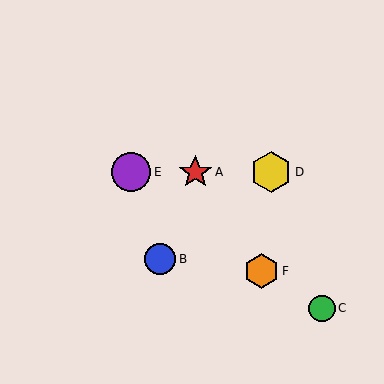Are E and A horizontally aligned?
Yes, both are at y≈172.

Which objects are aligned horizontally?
Objects A, D, E are aligned horizontally.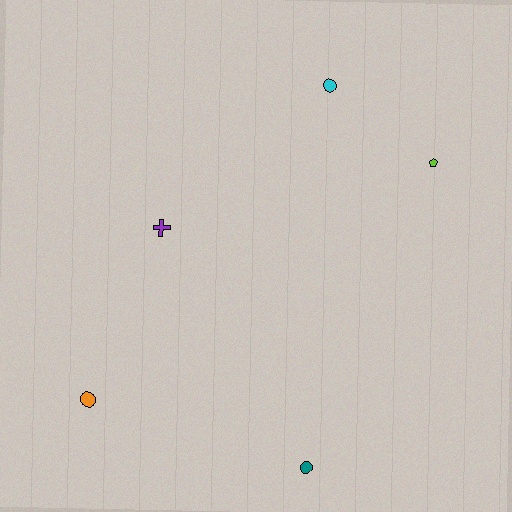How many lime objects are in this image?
There is 1 lime object.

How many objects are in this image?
There are 5 objects.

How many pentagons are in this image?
There is 1 pentagon.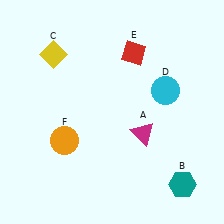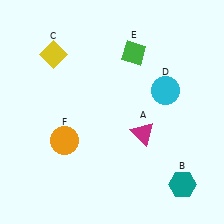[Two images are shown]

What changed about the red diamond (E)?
In Image 1, E is red. In Image 2, it changed to green.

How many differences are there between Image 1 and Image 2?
There is 1 difference between the two images.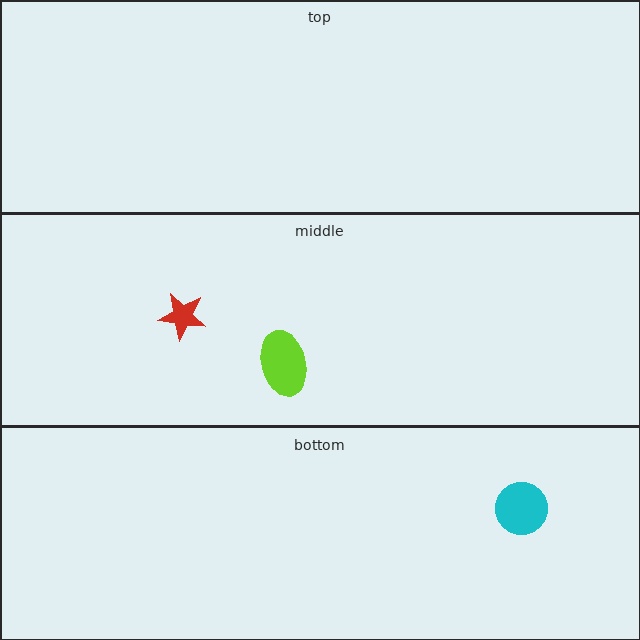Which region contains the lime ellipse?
The middle region.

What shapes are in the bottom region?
The cyan circle.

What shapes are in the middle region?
The red star, the lime ellipse.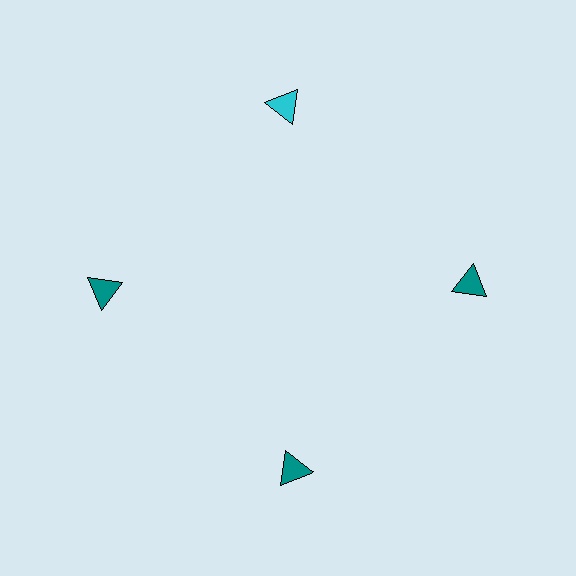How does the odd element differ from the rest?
It has a different color: cyan instead of teal.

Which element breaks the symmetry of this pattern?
The cyan triangle at roughly the 12 o'clock position breaks the symmetry. All other shapes are teal triangles.